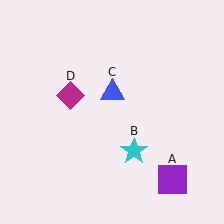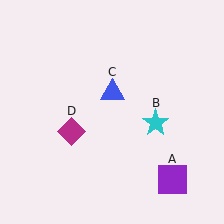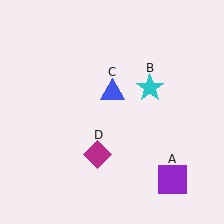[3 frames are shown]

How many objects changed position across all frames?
2 objects changed position: cyan star (object B), magenta diamond (object D).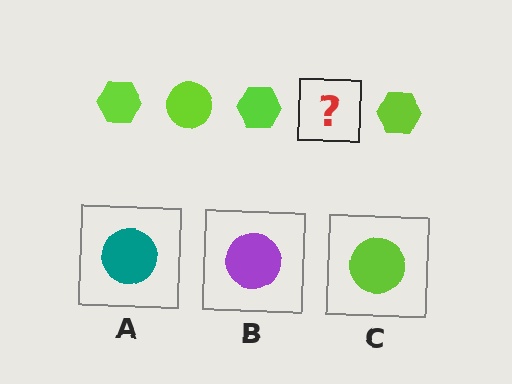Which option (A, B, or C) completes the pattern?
C.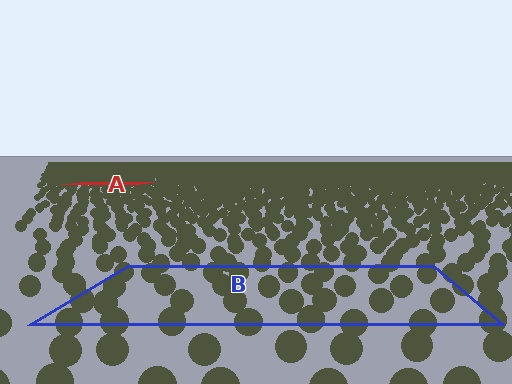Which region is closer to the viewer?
Region B is closer. The texture elements there are larger and more spread out.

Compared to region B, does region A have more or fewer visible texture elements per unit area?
Region A has more texture elements per unit area — they are packed more densely because it is farther away.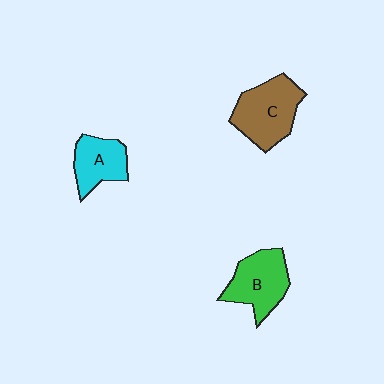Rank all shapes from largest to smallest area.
From largest to smallest: C (brown), B (green), A (cyan).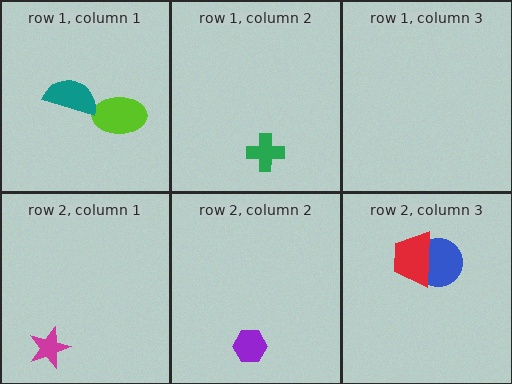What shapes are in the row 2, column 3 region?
The blue circle, the red trapezoid.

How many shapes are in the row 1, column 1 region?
2.